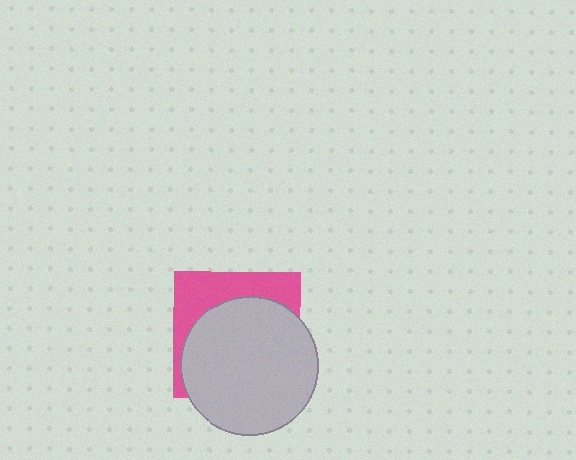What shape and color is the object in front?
The object in front is a light gray circle.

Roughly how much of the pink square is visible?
A small part of it is visible (roughly 33%).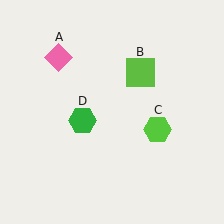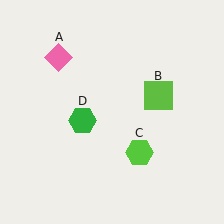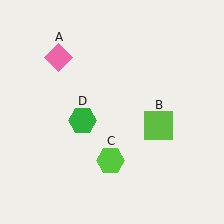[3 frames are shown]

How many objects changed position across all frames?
2 objects changed position: lime square (object B), lime hexagon (object C).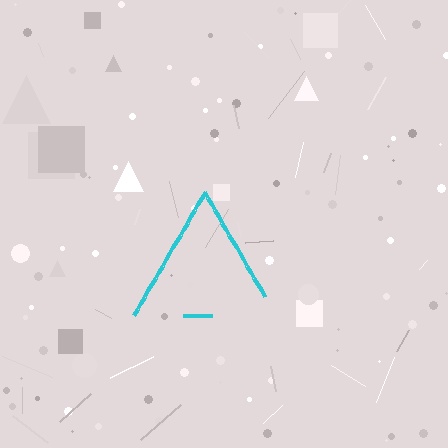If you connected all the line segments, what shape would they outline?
They would outline a triangle.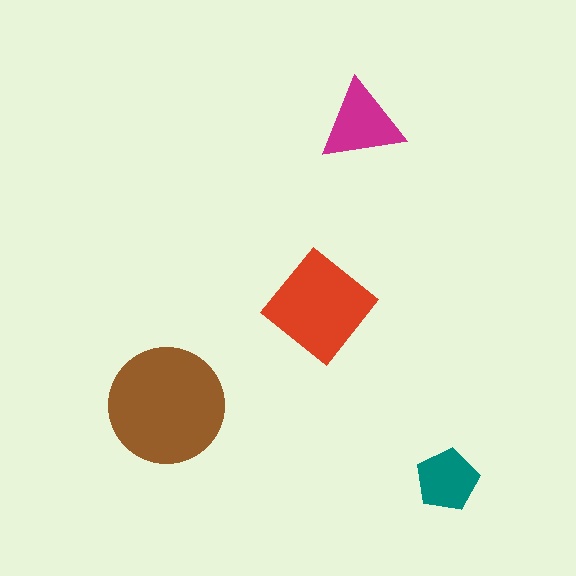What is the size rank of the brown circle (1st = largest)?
1st.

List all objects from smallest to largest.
The teal pentagon, the magenta triangle, the red diamond, the brown circle.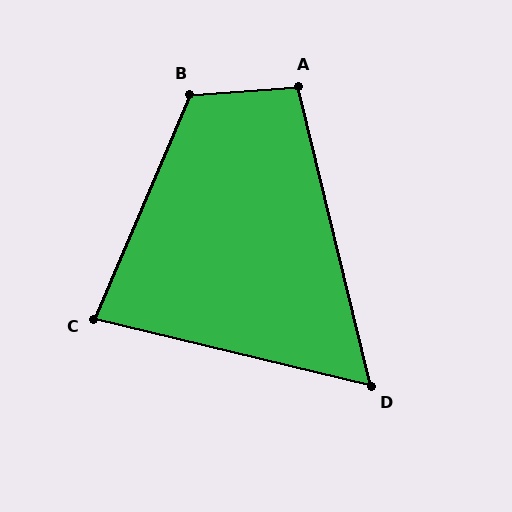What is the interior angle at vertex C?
Approximately 80 degrees (acute).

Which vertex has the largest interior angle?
B, at approximately 117 degrees.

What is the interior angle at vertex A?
Approximately 100 degrees (obtuse).